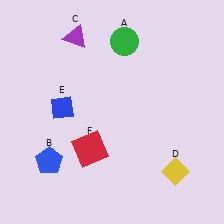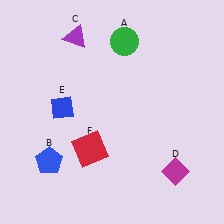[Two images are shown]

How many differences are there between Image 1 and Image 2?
There is 1 difference between the two images.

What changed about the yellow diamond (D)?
In Image 1, D is yellow. In Image 2, it changed to magenta.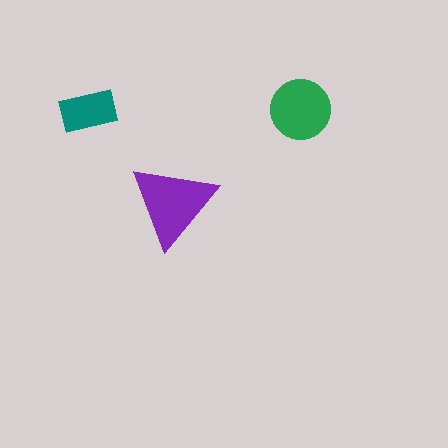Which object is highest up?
The green circle is topmost.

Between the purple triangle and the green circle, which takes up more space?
The purple triangle.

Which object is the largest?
The purple triangle.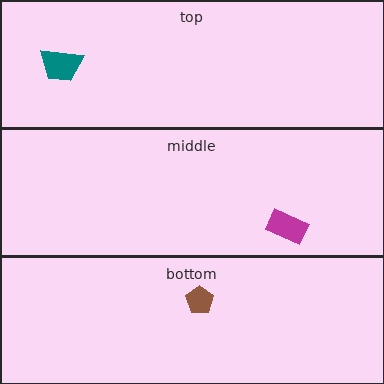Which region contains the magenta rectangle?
The middle region.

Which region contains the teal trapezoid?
The top region.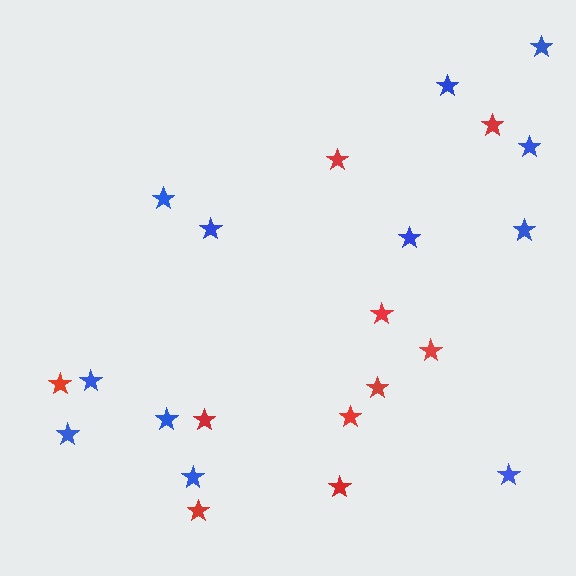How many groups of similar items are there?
There are 2 groups: one group of red stars (10) and one group of blue stars (12).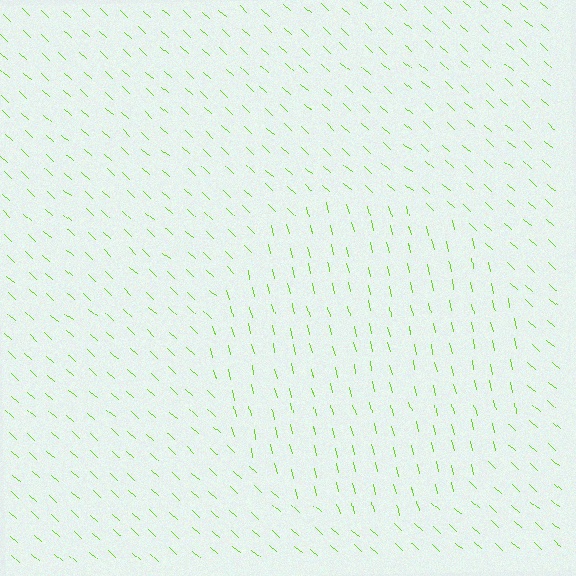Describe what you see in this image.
The image is filled with small lime line segments. A circle region in the image has lines oriented differently from the surrounding lines, creating a visible texture boundary.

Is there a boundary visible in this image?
Yes, there is a texture boundary formed by a change in line orientation.